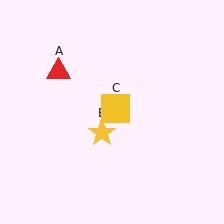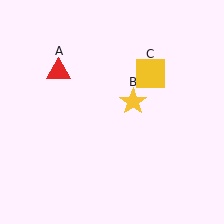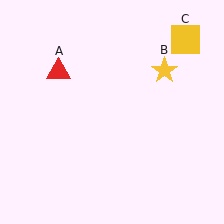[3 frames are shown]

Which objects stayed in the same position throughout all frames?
Red triangle (object A) remained stationary.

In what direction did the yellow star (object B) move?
The yellow star (object B) moved up and to the right.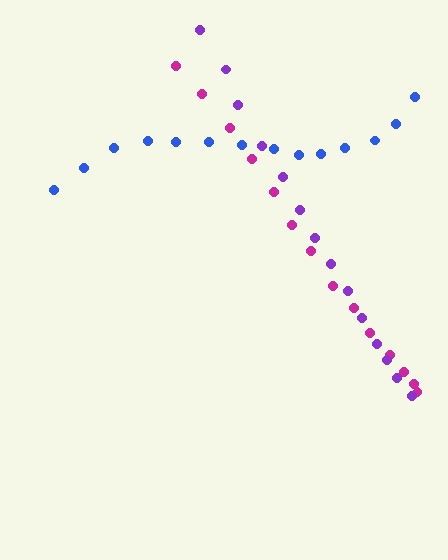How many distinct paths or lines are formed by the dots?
There are 3 distinct paths.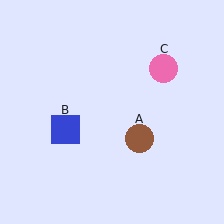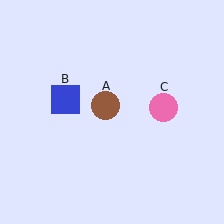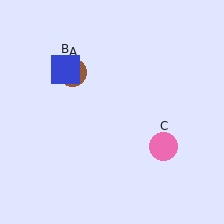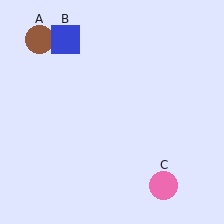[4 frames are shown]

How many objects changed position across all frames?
3 objects changed position: brown circle (object A), blue square (object B), pink circle (object C).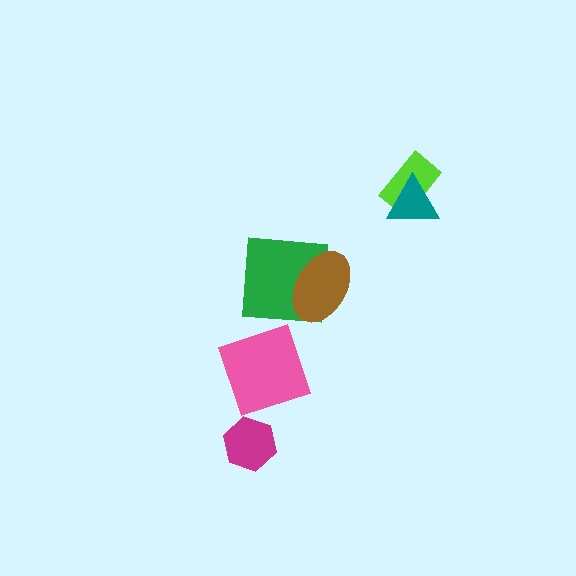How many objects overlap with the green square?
1 object overlaps with the green square.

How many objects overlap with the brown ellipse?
1 object overlaps with the brown ellipse.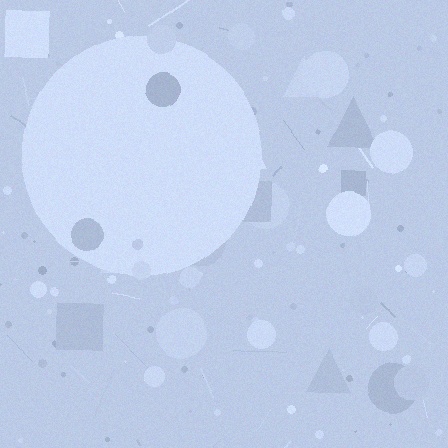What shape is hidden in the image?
A circle is hidden in the image.